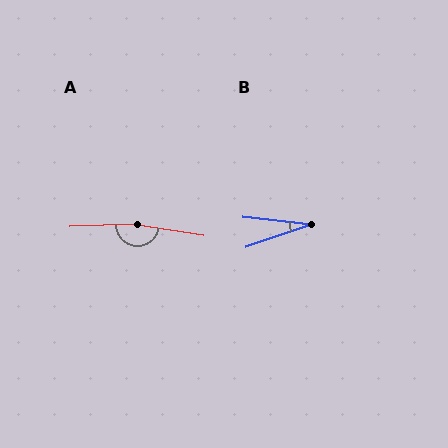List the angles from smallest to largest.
B (25°), A (169°).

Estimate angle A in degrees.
Approximately 169 degrees.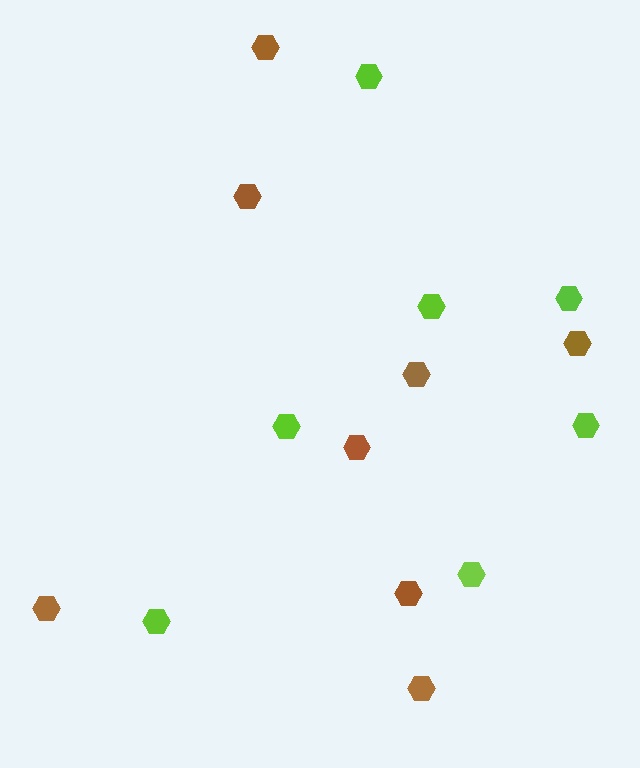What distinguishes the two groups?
There are 2 groups: one group of lime hexagons (7) and one group of brown hexagons (8).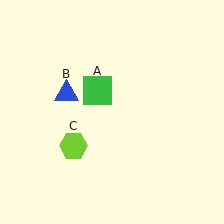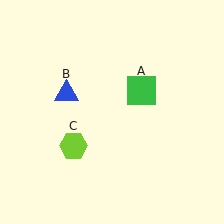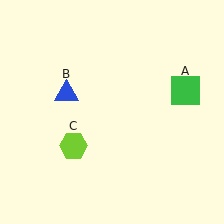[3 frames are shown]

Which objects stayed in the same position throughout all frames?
Blue triangle (object B) and lime hexagon (object C) remained stationary.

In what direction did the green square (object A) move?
The green square (object A) moved right.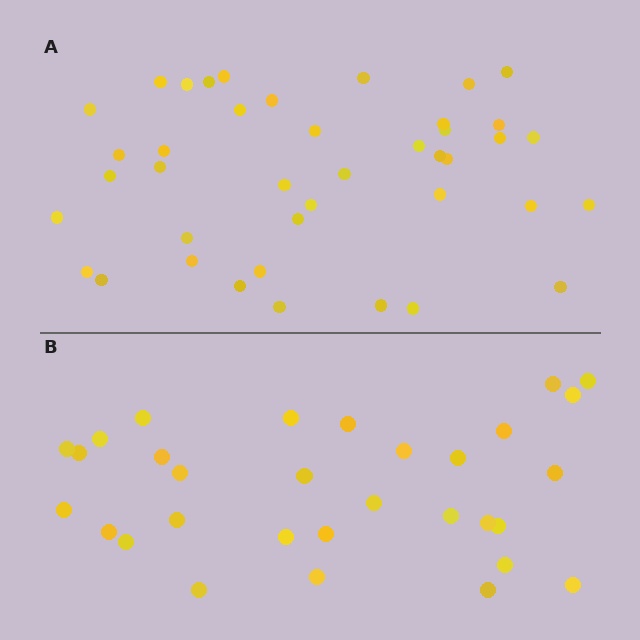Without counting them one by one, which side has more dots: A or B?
Region A (the top region) has more dots.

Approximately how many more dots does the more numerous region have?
Region A has roughly 10 or so more dots than region B.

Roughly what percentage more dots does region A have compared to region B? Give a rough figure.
About 30% more.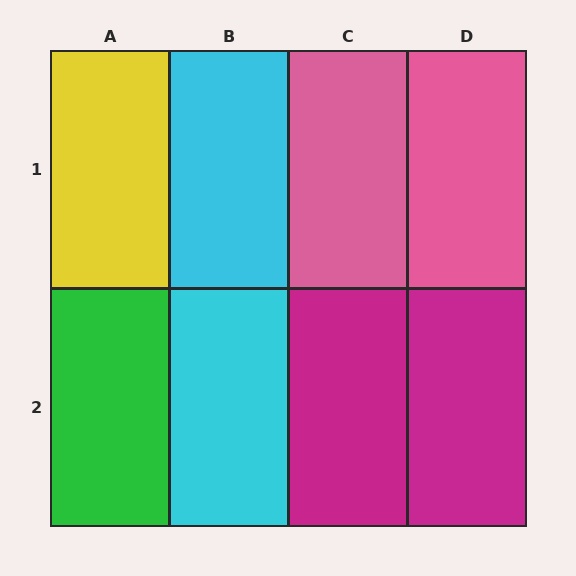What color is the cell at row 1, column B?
Cyan.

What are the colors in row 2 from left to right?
Green, cyan, magenta, magenta.